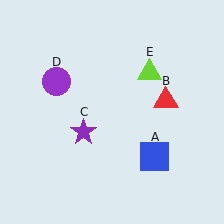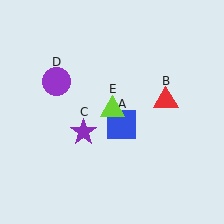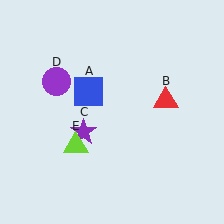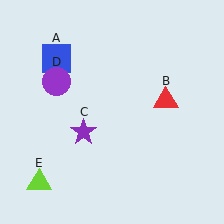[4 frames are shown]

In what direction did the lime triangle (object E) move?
The lime triangle (object E) moved down and to the left.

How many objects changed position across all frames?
2 objects changed position: blue square (object A), lime triangle (object E).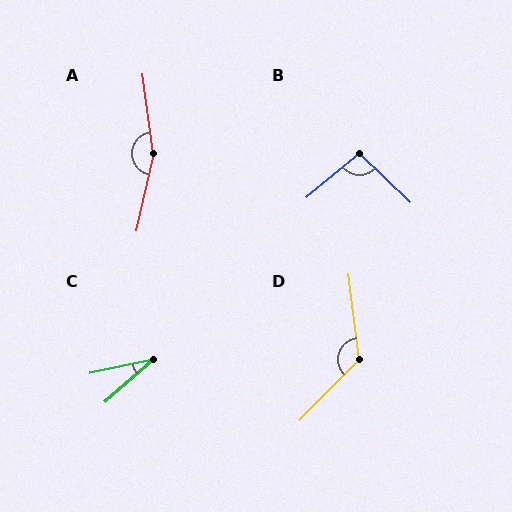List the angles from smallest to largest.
C (29°), B (96°), D (129°), A (160°).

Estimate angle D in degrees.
Approximately 129 degrees.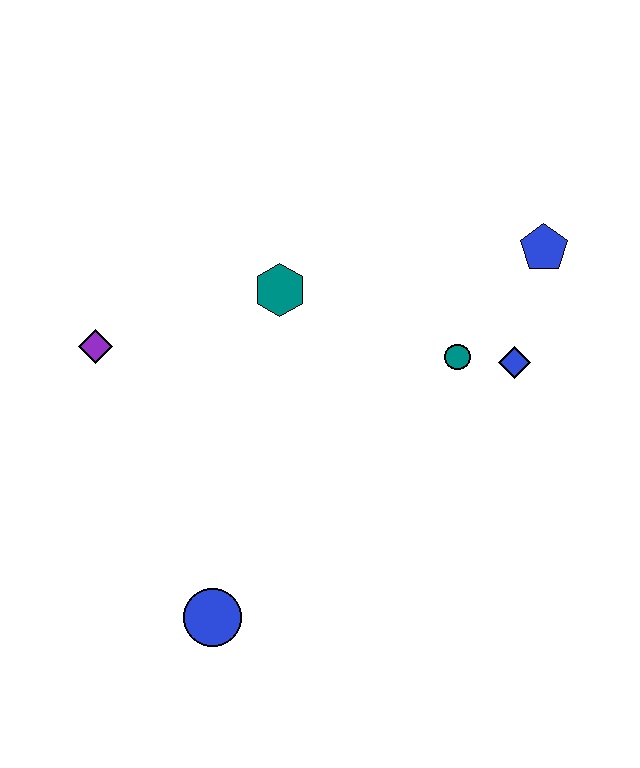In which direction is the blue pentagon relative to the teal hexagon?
The blue pentagon is to the right of the teal hexagon.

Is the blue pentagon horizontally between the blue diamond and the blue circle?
No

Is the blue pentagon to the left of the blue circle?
No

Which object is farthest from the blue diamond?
The purple diamond is farthest from the blue diamond.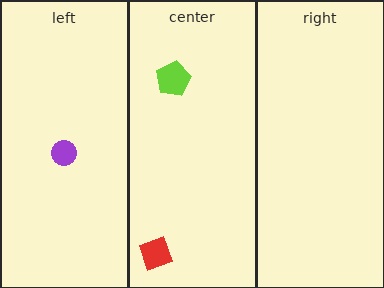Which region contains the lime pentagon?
The center region.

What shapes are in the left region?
The purple circle.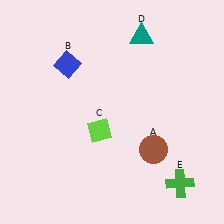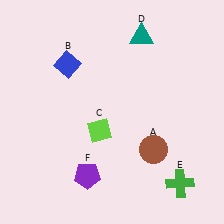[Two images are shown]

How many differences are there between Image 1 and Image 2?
There is 1 difference between the two images.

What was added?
A purple pentagon (F) was added in Image 2.